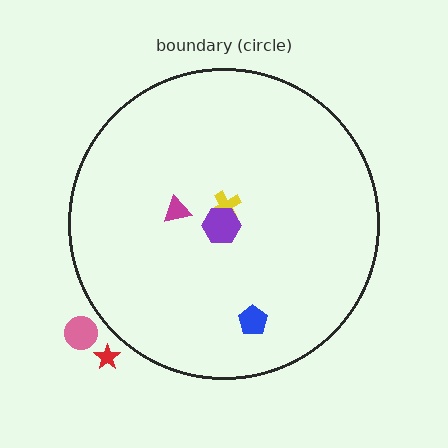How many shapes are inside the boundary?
5 inside, 2 outside.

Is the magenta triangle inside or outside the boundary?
Inside.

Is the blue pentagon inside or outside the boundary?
Inside.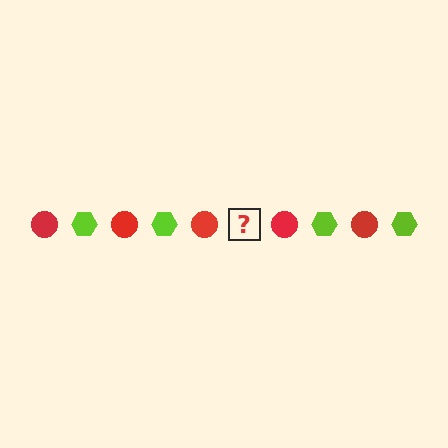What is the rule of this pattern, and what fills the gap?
The rule is that the pattern alternates between red circle and lime hexagon. The gap should be filled with a lime hexagon.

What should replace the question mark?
The question mark should be replaced with a lime hexagon.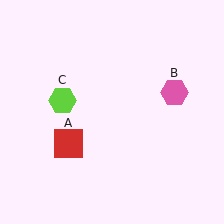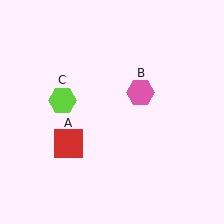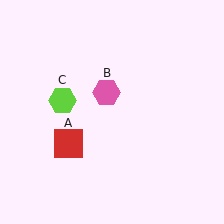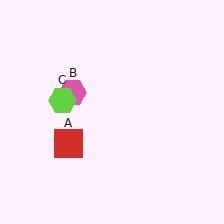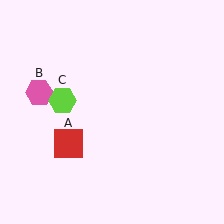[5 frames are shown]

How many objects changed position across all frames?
1 object changed position: pink hexagon (object B).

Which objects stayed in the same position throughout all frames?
Red square (object A) and lime hexagon (object C) remained stationary.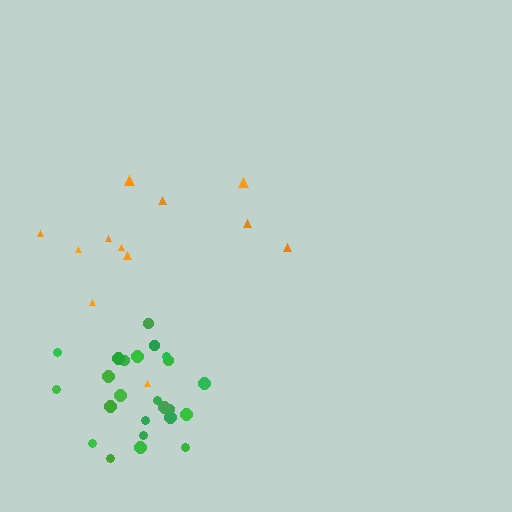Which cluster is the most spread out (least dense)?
Orange.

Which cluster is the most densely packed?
Green.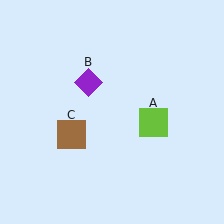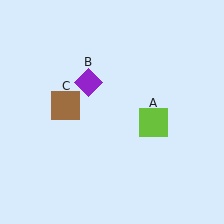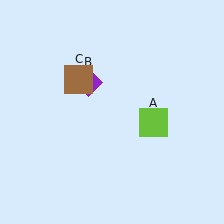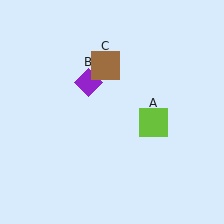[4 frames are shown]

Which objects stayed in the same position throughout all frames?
Lime square (object A) and purple diamond (object B) remained stationary.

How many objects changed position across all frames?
1 object changed position: brown square (object C).